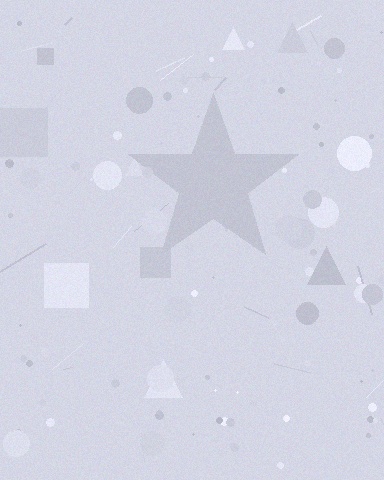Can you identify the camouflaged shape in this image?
The camouflaged shape is a star.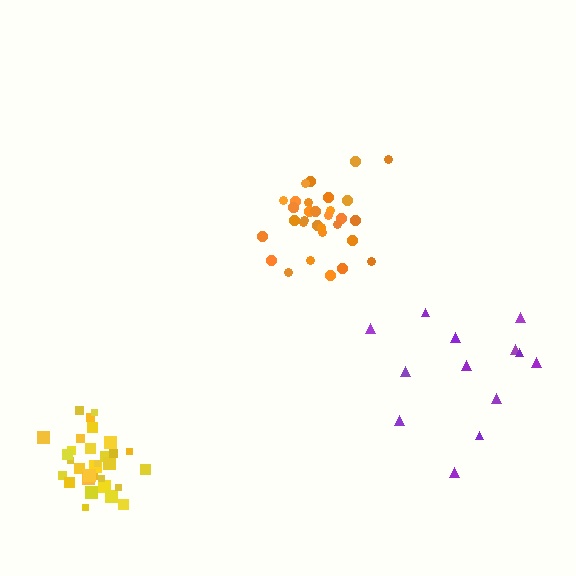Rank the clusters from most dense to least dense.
yellow, orange, purple.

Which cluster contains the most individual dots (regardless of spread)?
Orange (32).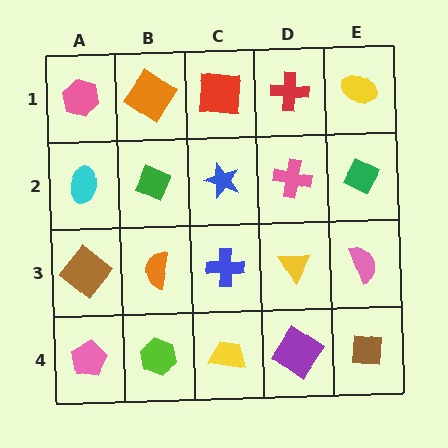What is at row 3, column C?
A blue cross.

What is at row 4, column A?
A pink pentagon.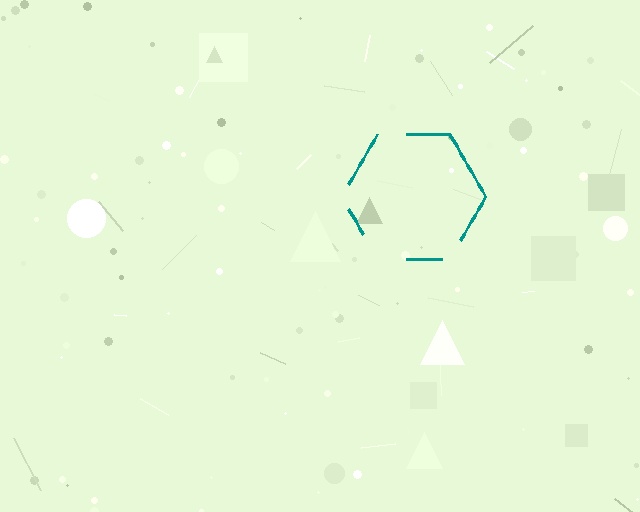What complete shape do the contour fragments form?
The contour fragments form a hexagon.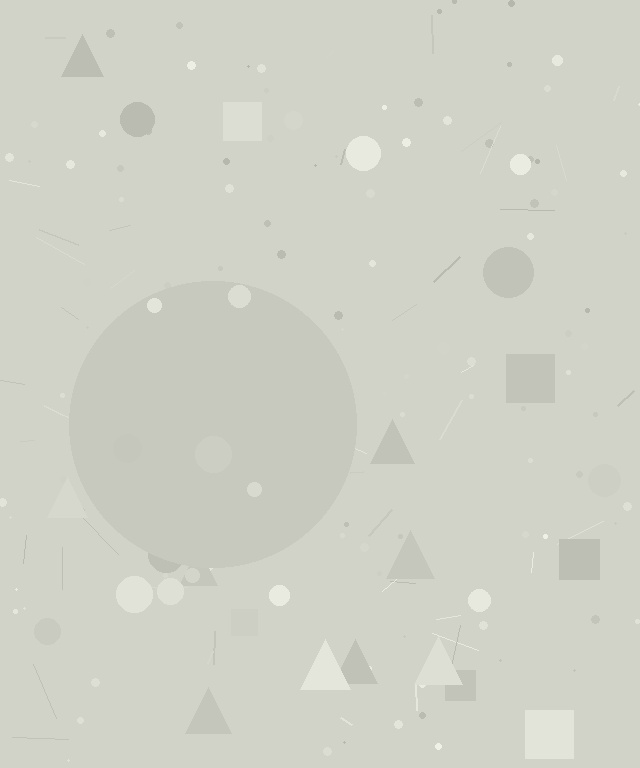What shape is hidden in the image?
A circle is hidden in the image.